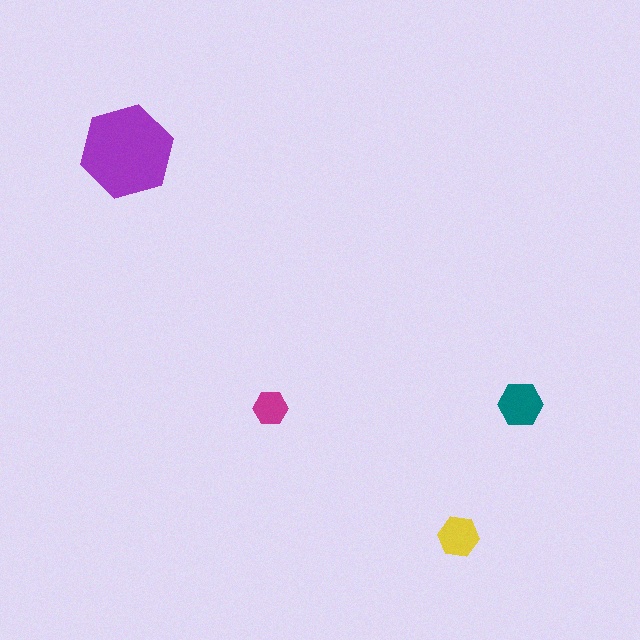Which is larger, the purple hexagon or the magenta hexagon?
The purple one.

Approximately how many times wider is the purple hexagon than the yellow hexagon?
About 2.5 times wider.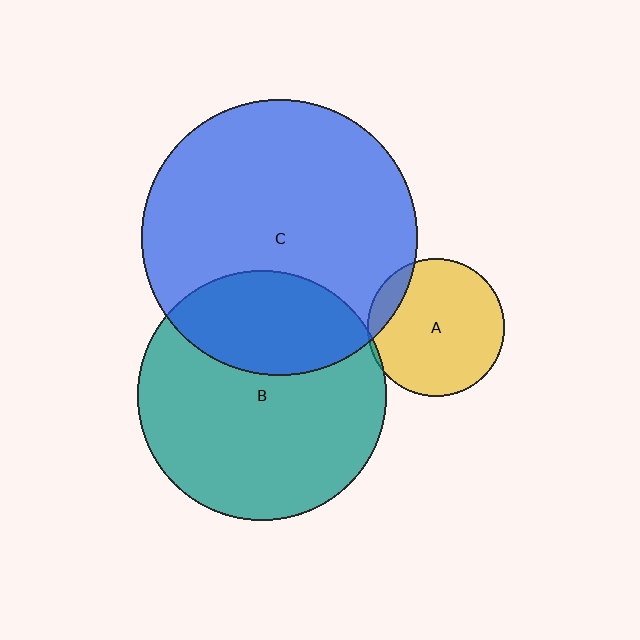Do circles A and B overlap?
Yes.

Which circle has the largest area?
Circle C (blue).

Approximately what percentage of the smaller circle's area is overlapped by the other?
Approximately 5%.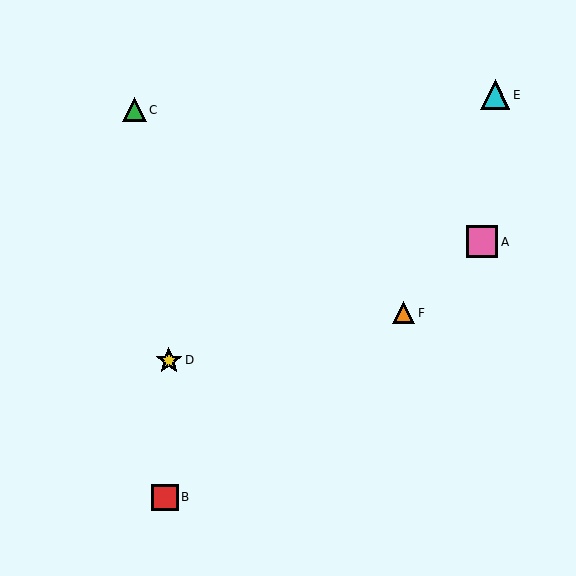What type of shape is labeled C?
Shape C is a green triangle.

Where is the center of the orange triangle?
The center of the orange triangle is at (403, 313).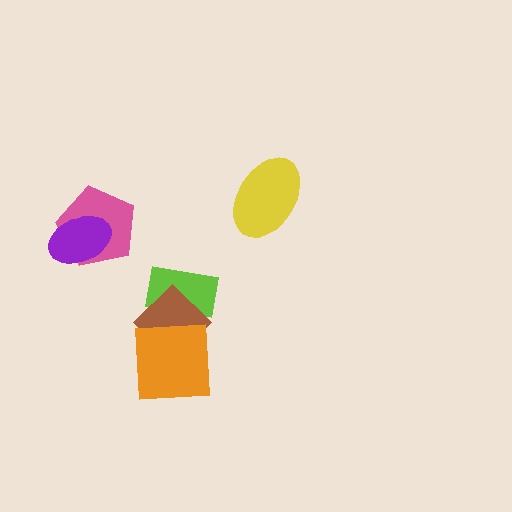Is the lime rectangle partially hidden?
Yes, it is partially covered by another shape.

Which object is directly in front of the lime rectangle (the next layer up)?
The brown diamond is directly in front of the lime rectangle.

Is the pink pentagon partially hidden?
Yes, it is partially covered by another shape.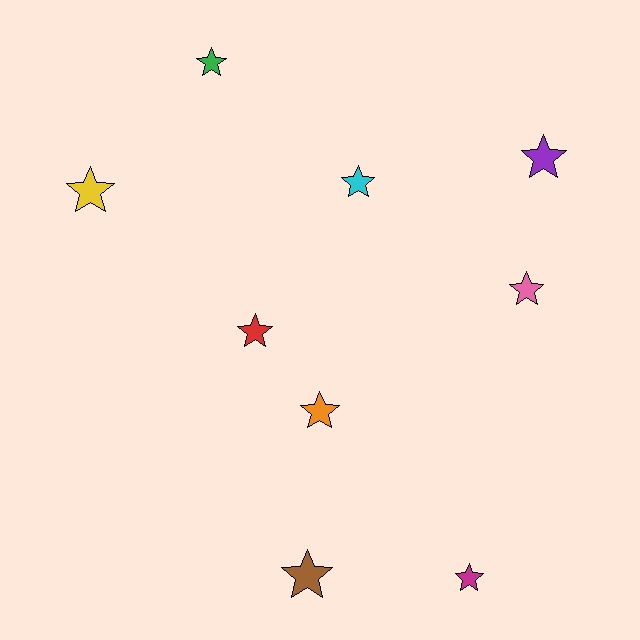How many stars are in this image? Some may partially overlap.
There are 9 stars.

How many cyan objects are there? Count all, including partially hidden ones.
There is 1 cyan object.